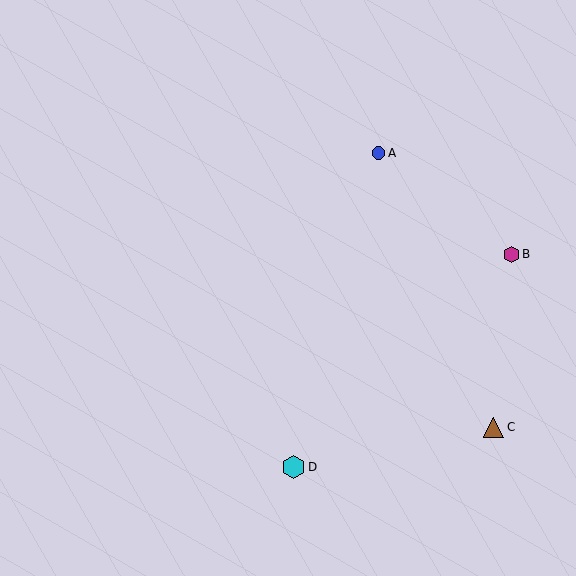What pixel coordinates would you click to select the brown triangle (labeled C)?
Click at (493, 427) to select the brown triangle C.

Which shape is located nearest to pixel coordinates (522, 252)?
The magenta hexagon (labeled B) at (511, 254) is nearest to that location.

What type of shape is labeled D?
Shape D is a cyan hexagon.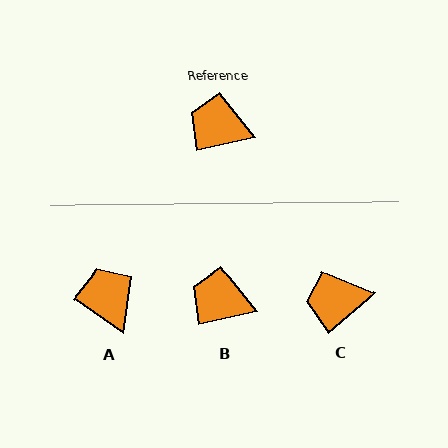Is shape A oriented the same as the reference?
No, it is off by about 47 degrees.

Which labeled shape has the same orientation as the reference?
B.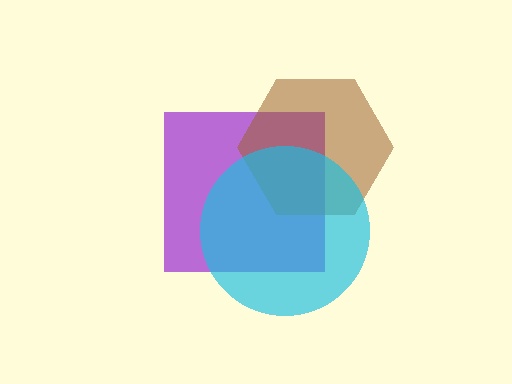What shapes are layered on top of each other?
The layered shapes are: a purple square, a brown hexagon, a cyan circle.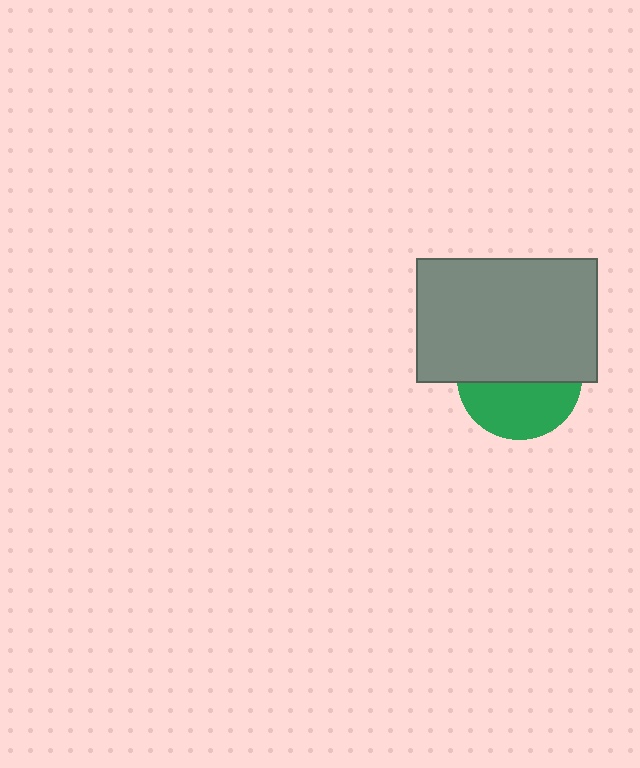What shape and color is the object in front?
The object in front is a gray rectangle.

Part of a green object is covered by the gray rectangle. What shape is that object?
It is a circle.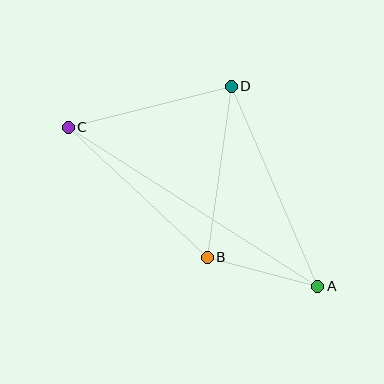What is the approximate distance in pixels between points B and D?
The distance between B and D is approximately 173 pixels.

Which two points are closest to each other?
Points A and B are closest to each other.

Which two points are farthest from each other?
Points A and C are farthest from each other.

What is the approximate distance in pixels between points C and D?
The distance between C and D is approximately 168 pixels.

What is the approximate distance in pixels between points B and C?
The distance between B and C is approximately 190 pixels.